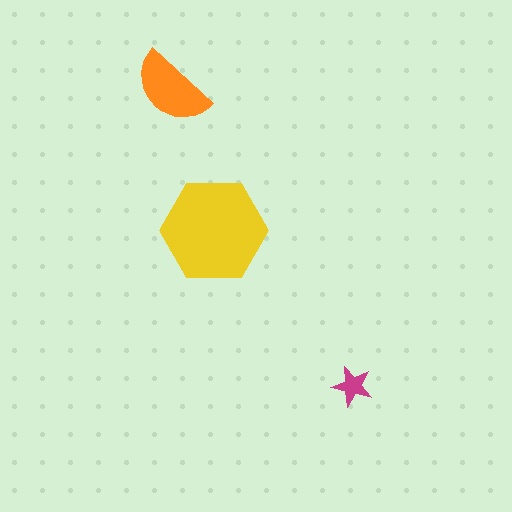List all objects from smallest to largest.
The magenta star, the orange semicircle, the yellow hexagon.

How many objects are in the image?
There are 3 objects in the image.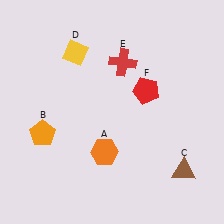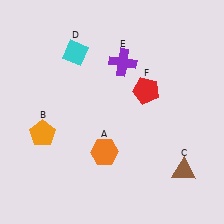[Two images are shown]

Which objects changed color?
D changed from yellow to cyan. E changed from red to purple.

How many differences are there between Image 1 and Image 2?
There are 2 differences between the two images.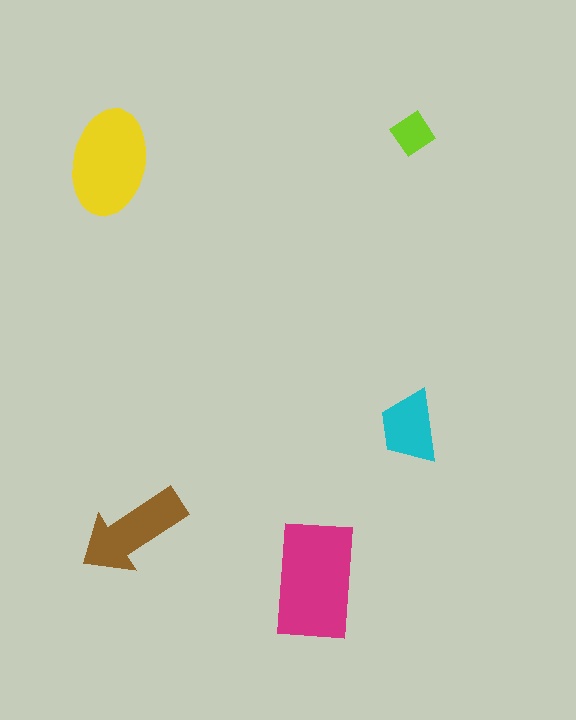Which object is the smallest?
The lime diamond.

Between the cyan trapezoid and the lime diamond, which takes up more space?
The cyan trapezoid.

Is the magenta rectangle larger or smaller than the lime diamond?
Larger.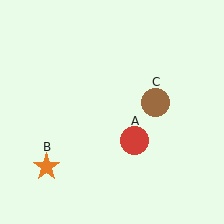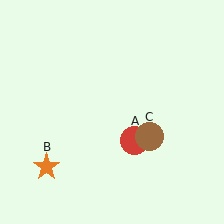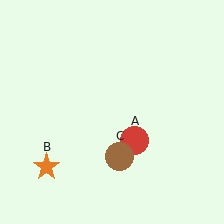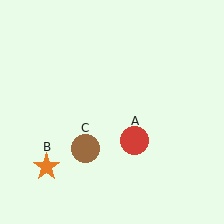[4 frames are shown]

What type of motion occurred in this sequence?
The brown circle (object C) rotated clockwise around the center of the scene.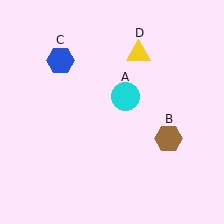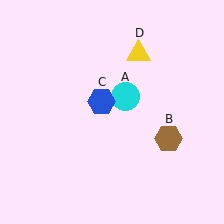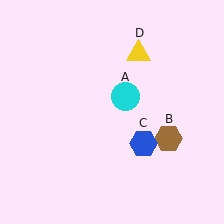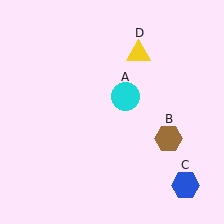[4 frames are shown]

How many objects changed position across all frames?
1 object changed position: blue hexagon (object C).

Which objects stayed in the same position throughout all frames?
Cyan circle (object A) and brown hexagon (object B) and yellow triangle (object D) remained stationary.